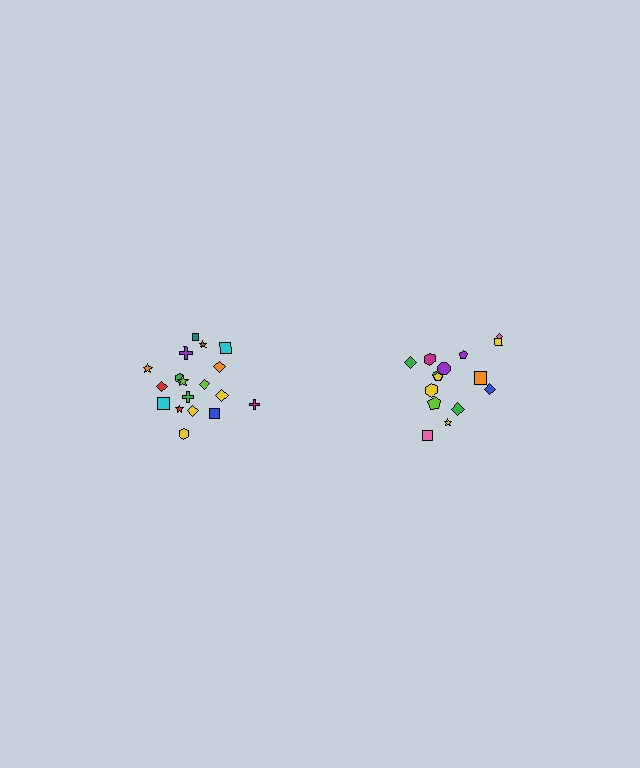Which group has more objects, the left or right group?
The left group.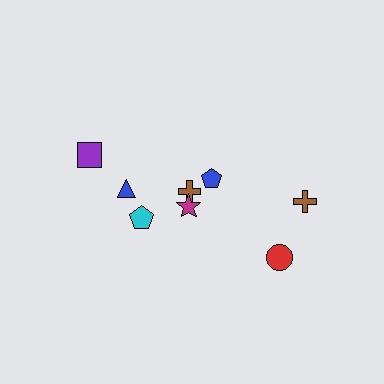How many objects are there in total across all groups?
There are 8 objects.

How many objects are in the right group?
There are 3 objects.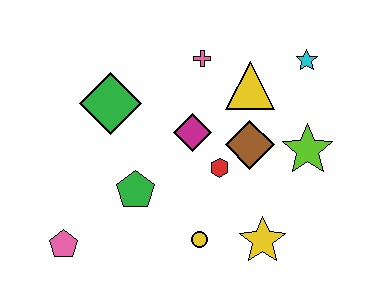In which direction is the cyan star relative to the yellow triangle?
The cyan star is to the right of the yellow triangle.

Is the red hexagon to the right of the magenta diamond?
Yes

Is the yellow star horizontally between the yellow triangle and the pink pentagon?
No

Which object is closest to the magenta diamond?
The red hexagon is closest to the magenta diamond.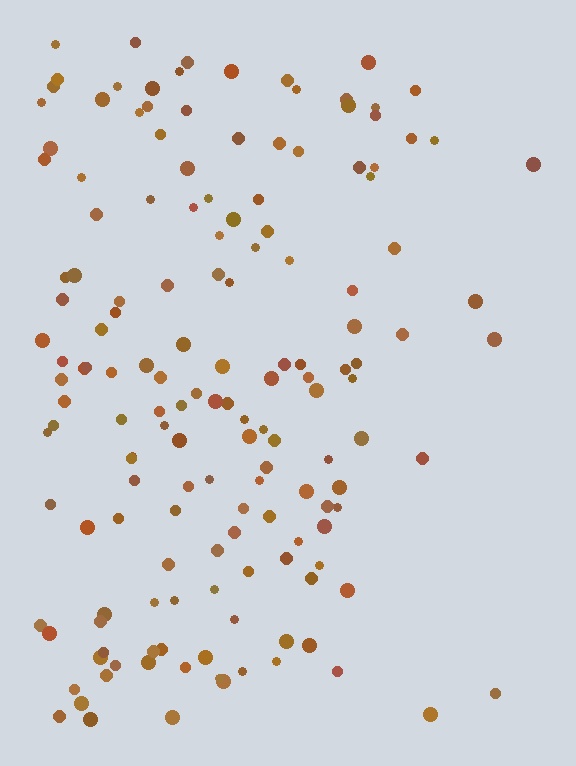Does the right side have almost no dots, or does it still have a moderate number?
Still a moderate number, just noticeably fewer than the left.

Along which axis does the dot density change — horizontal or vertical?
Horizontal.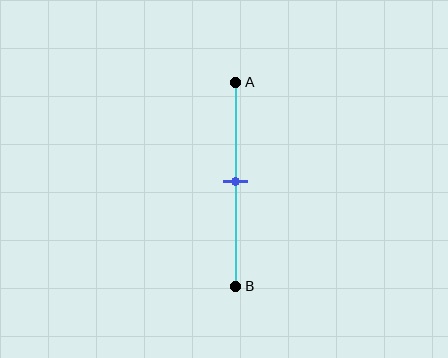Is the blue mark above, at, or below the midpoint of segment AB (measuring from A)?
The blue mark is approximately at the midpoint of segment AB.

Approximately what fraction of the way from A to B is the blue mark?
The blue mark is approximately 50% of the way from A to B.